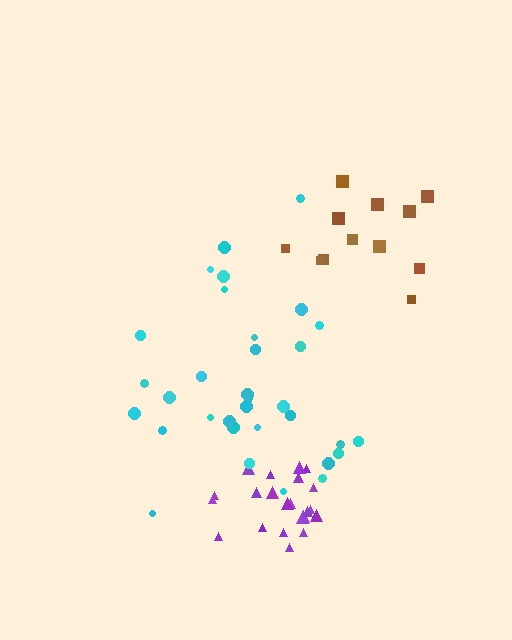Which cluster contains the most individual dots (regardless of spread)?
Cyan (33).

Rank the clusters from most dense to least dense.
purple, cyan, brown.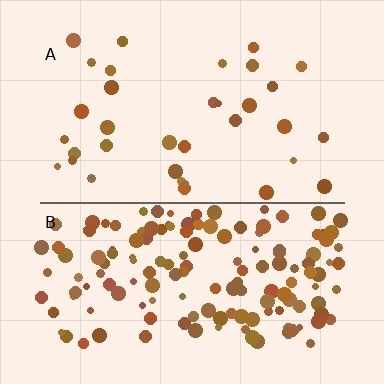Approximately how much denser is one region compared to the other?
Approximately 4.4× — region B over region A.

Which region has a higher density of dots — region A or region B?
B (the bottom).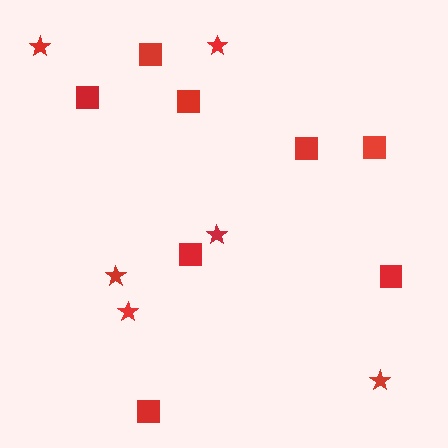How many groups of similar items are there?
There are 2 groups: one group of stars (6) and one group of squares (8).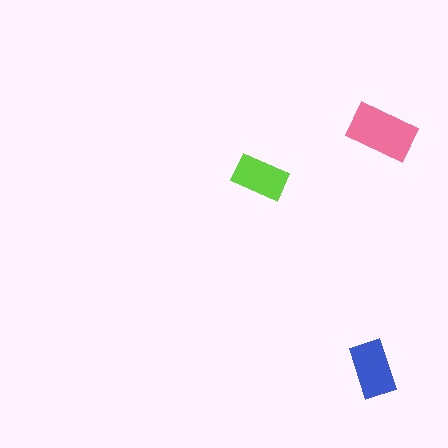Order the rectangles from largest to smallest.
the pink one, the blue one, the lime one.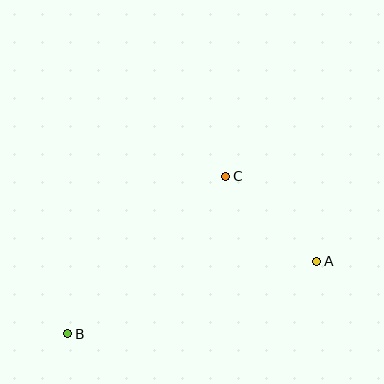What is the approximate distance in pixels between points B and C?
The distance between B and C is approximately 223 pixels.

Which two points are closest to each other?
Points A and C are closest to each other.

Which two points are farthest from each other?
Points A and B are farthest from each other.